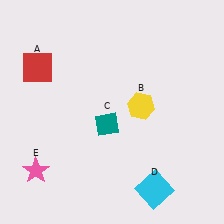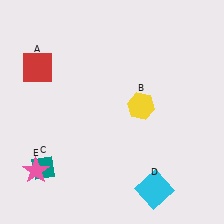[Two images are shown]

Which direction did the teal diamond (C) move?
The teal diamond (C) moved left.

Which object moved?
The teal diamond (C) moved left.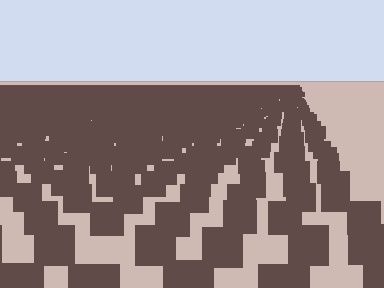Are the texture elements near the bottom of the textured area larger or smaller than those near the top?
Larger. Near the bottom, elements are closer to the viewer and appear at a bigger on-screen size.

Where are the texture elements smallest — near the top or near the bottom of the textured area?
Near the top.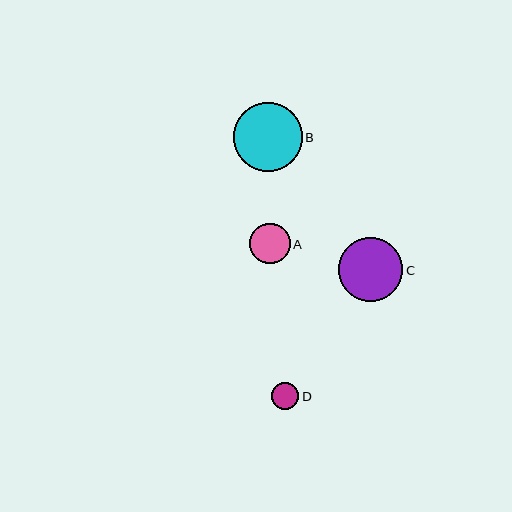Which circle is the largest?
Circle B is the largest with a size of approximately 69 pixels.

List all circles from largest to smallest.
From largest to smallest: B, C, A, D.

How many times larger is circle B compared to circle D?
Circle B is approximately 2.6 times the size of circle D.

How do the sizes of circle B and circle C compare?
Circle B and circle C are approximately the same size.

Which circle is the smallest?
Circle D is the smallest with a size of approximately 27 pixels.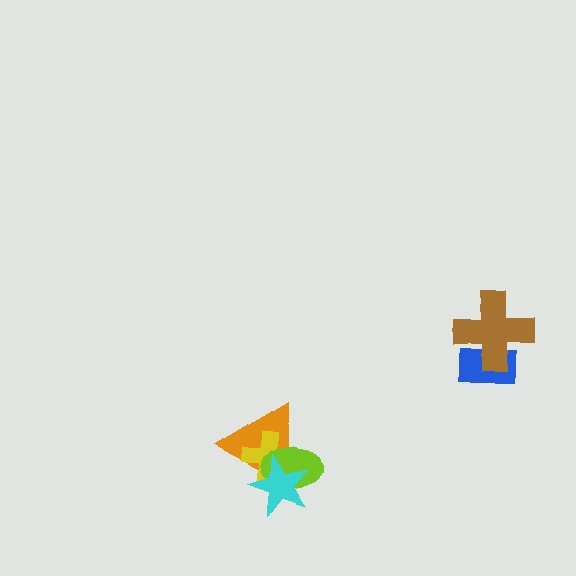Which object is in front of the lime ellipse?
The cyan star is in front of the lime ellipse.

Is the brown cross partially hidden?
No, no other shape covers it.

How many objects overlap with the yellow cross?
3 objects overlap with the yellow cross.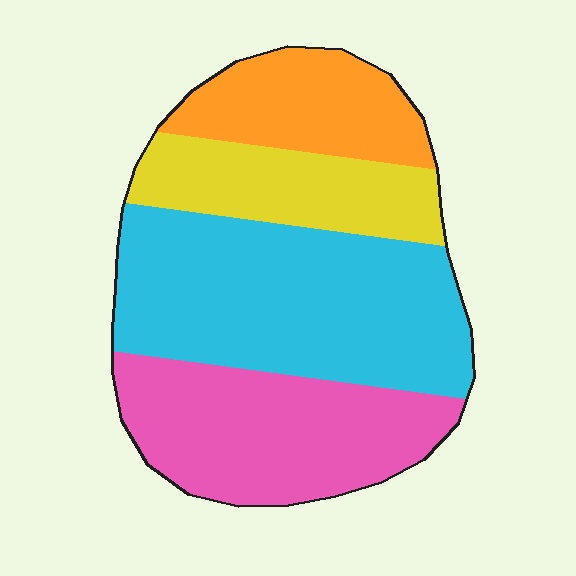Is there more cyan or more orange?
Cyan.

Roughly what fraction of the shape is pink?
Pink covers about 30% of the shape.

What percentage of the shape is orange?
Orange covers about 15% of the shape.